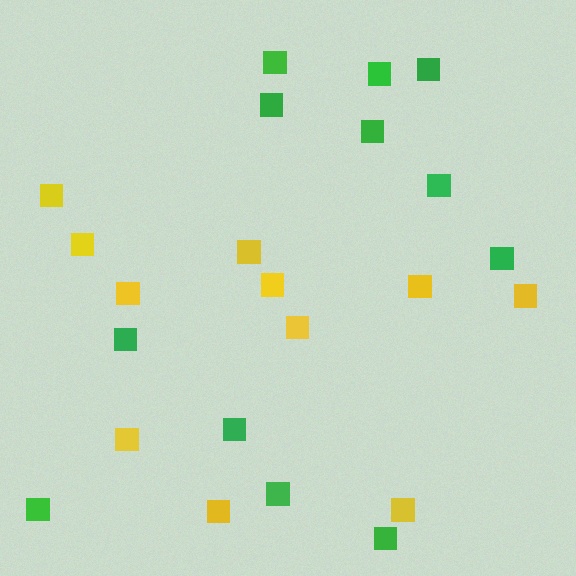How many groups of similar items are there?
There are 2 groups: one group of yellow squares (11) and one group of green squares (12).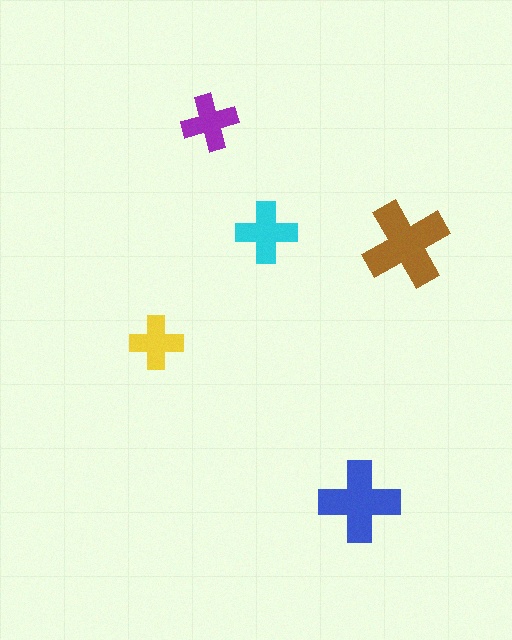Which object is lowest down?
The blue cross is bottommost.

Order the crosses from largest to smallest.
the brown one, the blue one, the cyan one, the purple one, the yellow one.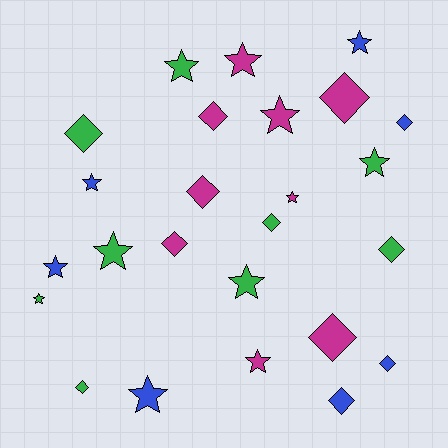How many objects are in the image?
There are 25 objects.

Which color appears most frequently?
Magenta, with 9 objects.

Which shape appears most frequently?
Star, with 13 objects.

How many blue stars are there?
There are 4 blue stars.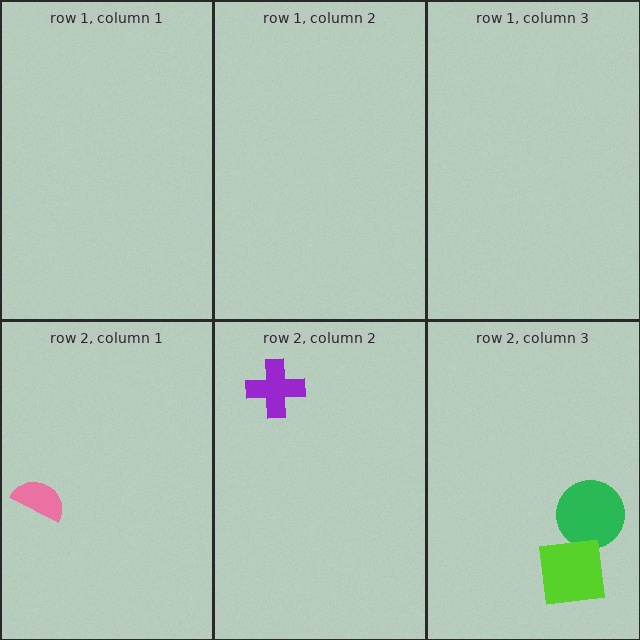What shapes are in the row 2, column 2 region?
The purple cross.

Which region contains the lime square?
The row 2, column 3 region.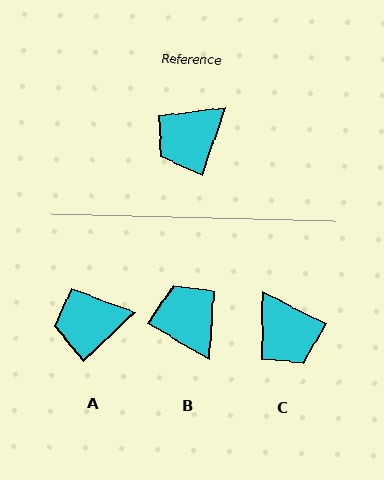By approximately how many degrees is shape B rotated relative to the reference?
Approximately 101 degrees clockwise.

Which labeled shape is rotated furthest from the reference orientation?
B, about 101 degrees away.